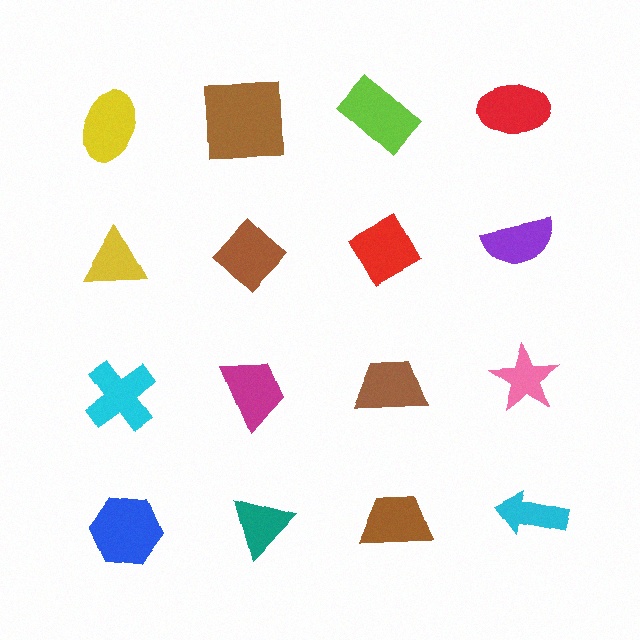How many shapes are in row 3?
4 shapes.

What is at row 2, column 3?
A red diamond.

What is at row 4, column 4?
A cyan arrow.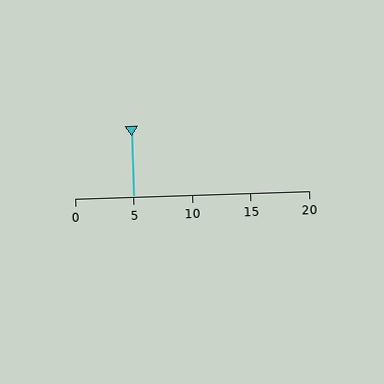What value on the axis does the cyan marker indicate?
The marker indicates approximately 5.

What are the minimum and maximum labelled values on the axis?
The axis runs from 0 to 20.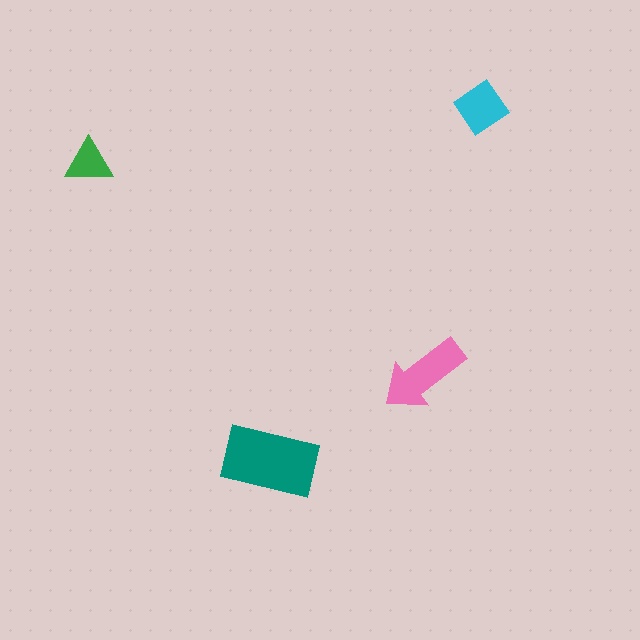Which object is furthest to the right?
The cyan diamond is rightmost.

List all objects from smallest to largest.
The green triangle, the cyan diamond, the pink arrow, the teal rectangle.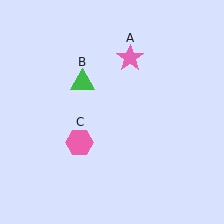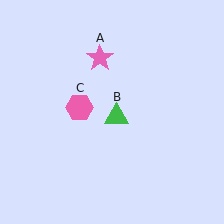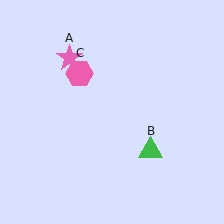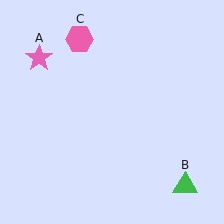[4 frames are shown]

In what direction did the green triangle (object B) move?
The green triangle (object B) moved down and to the right.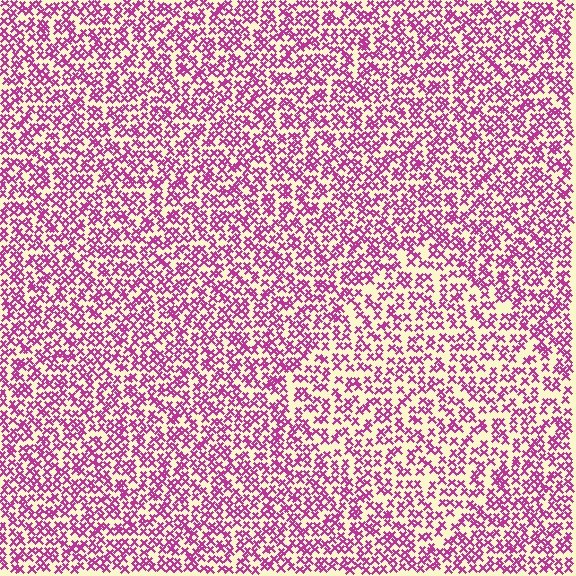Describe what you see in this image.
The image contains small magenta elements arranged at two different densities. A diamond-shaped region is visible where the elements are less densely packed than the surrounding area.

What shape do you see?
I see a diamond.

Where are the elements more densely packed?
The elements are more densely packed outside the diamond boundary.